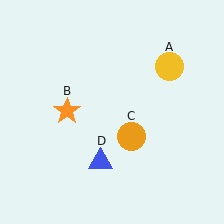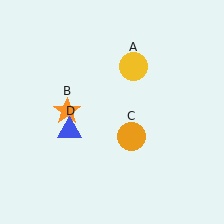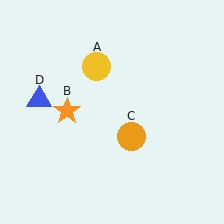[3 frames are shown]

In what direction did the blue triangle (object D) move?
The blue triangle (object D) moved up and to the left.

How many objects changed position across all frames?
2 objects changed position: yellow circle (object A), blue triangle (object D).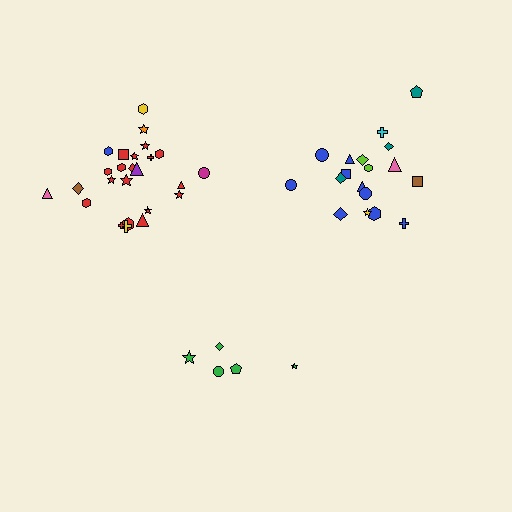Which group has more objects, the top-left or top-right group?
The top-left group.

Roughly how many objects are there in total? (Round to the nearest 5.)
Roughly 50 objects in total.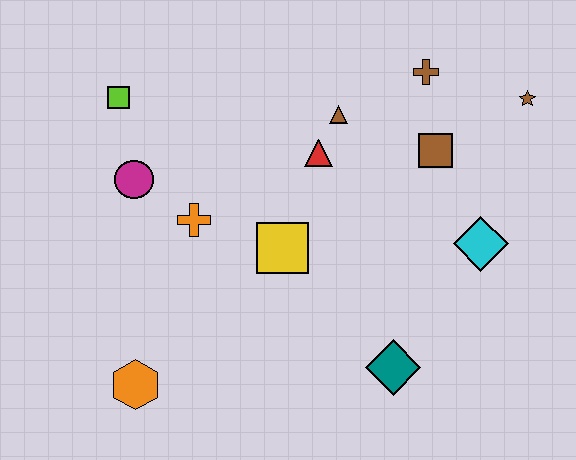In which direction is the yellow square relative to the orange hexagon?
The yellow square is to the right of the orange hexagon.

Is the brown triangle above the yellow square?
Yes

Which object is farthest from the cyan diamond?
The lime square is farthest from the cyan diamond.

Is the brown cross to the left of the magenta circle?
No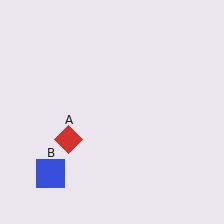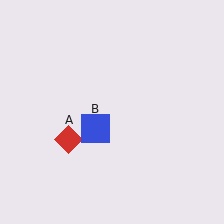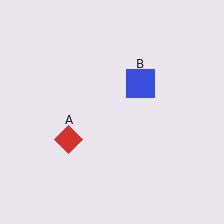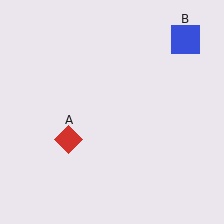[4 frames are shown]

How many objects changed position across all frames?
1 object changed position: blue square (object B).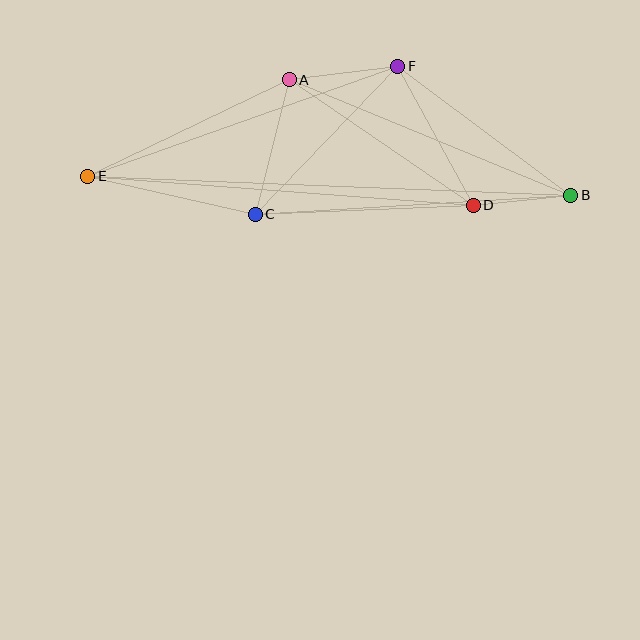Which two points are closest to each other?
Points B and D are closest to each other.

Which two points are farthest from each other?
Points B and E are farthest from each other.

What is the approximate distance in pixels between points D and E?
The distance between D and E is approximately 386 pixels.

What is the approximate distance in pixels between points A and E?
The distance between A and E is approximately 223 pixels.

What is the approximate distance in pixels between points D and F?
The distance between D and F is approximately 158 pixels.